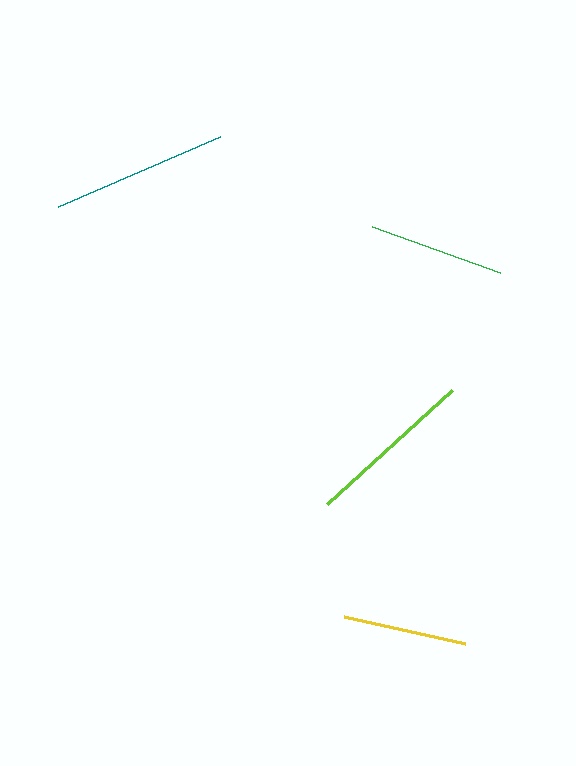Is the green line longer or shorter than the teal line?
The teal line is longer than the green line.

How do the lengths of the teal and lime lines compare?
The teal and lime lines are approximately the same length.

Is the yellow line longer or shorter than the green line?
The green line is longer than the yellow line.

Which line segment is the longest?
The teal line is the longest at approximately 176 pixels.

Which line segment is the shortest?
The yellow line is the shortest at approximately 123 pixels.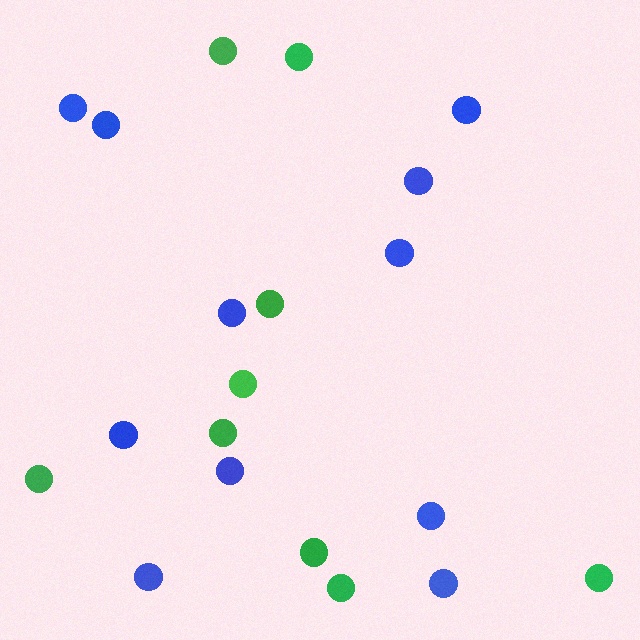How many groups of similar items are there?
There are 2 groups: one group of green circles (9) and one group of blue circles (11).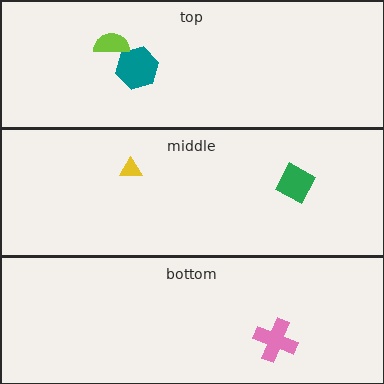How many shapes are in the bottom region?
1.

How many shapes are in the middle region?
2.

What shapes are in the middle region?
The yellow triangle, the green square.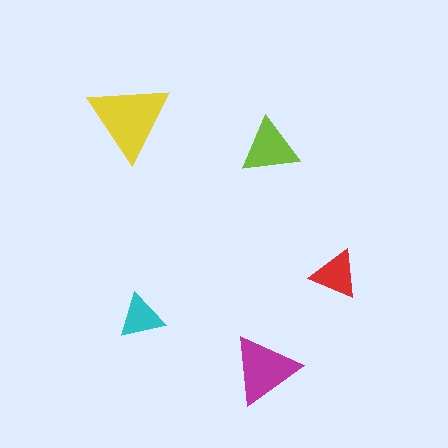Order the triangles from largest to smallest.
the yellow one, the magenta one, the lime one, the red one, the cyan one.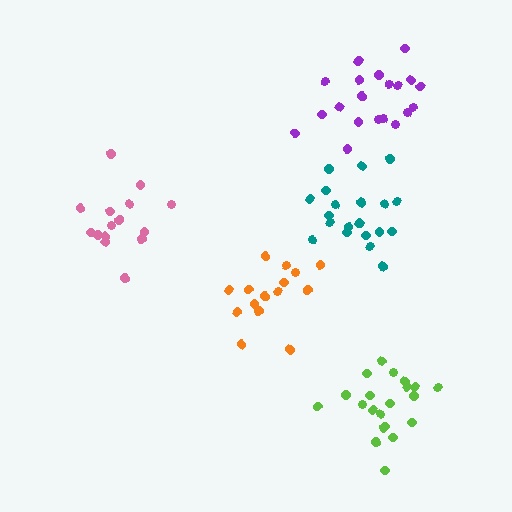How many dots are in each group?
Group 1: 21 dots, Group 2: 20 dots, Group 3: 20 dots, Group 4: 15 dots, Group 5: 15 dots (91 total).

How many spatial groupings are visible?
There are 5 spatial groupings.